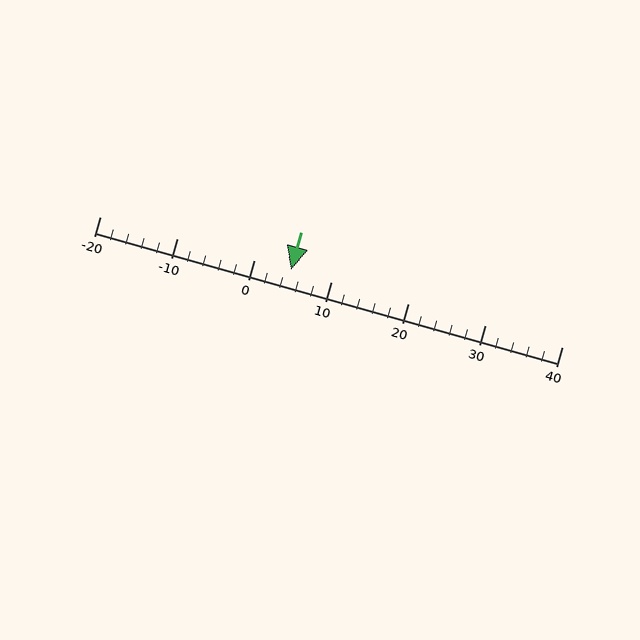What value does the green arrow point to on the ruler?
The green arrow points to approximately 5.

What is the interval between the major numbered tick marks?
The major tick marks are spaced 10 units apart.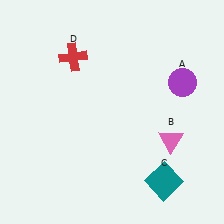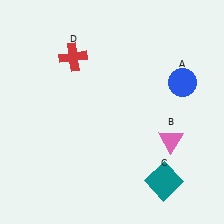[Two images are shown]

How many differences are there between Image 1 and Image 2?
There is 1 difference between the two images.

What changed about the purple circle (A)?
In Image 1, A is purple. In Image 2, it changed to blue.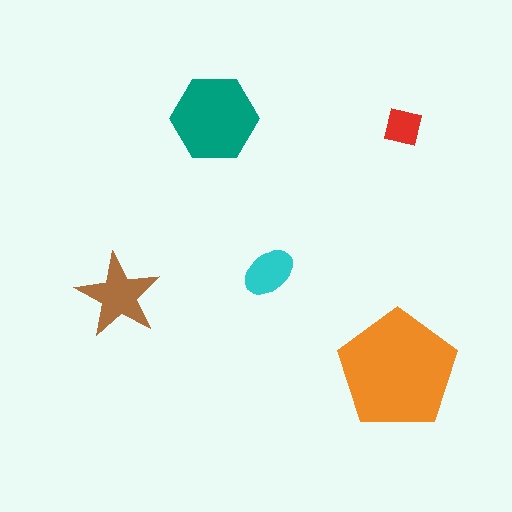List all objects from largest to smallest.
The orange pentagon, the teal hexagon, the brown star, the cyan ellipse, the red square.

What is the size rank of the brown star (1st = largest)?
3rd.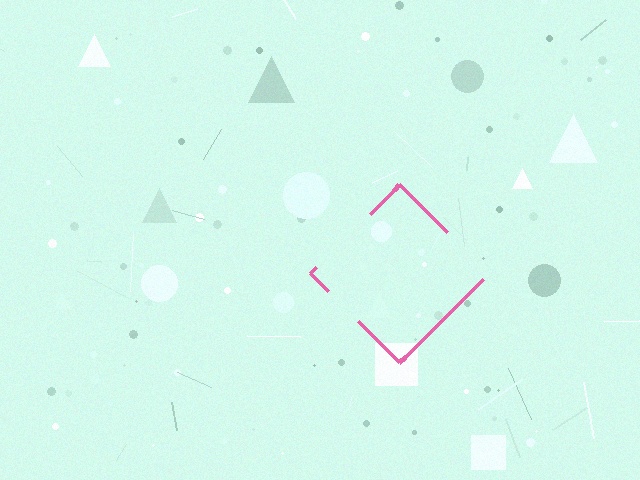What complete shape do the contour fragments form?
The contour fragments form a diamond.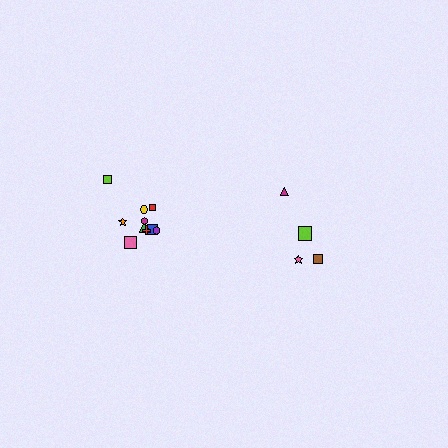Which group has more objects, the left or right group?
The left group.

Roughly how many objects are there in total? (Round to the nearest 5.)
Roughly 15 objects in total.